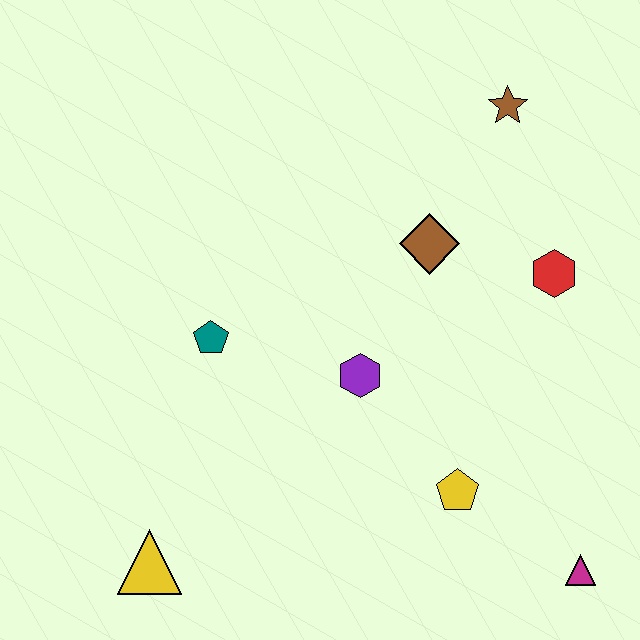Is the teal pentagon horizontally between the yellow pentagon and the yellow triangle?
Yes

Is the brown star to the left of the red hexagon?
Yes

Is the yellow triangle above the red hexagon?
No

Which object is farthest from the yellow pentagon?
The brown star is farthest from the yellow pentagon.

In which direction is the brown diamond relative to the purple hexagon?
The brown diamond is above the purple hexagon.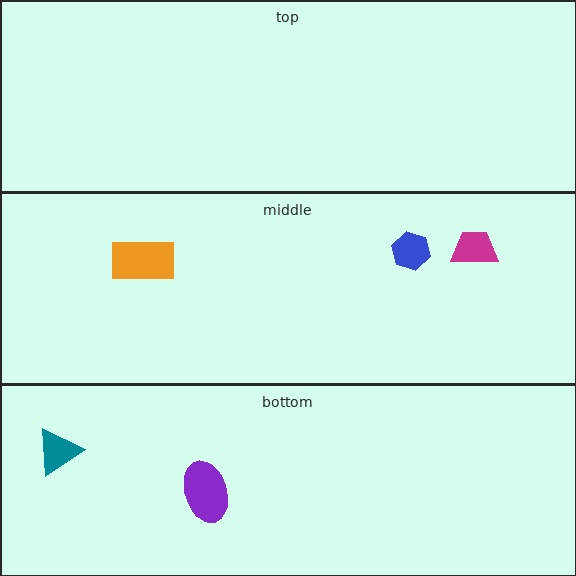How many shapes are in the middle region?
3.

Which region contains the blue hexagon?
The middle region.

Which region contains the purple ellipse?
The bottom region.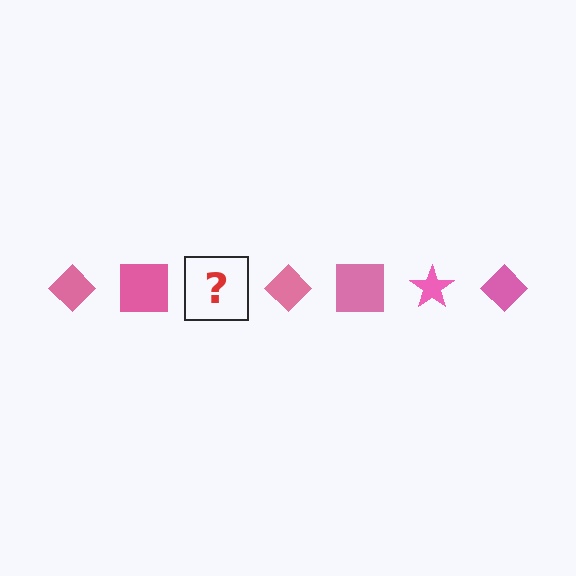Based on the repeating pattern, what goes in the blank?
The blank should be a pink star.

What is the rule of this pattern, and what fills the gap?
The rule is that the pattern cycles through diamond, square, star shapes in pink. The gap should be filled with a pink star.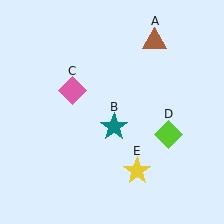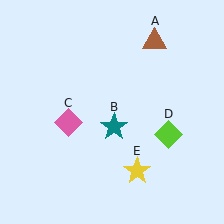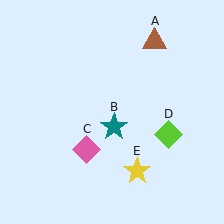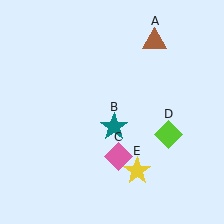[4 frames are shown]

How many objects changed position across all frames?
1 object changed position: pink diamond (object C).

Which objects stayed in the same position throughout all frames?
Brown triangle (object A) and teal star (object B) and lime diamond (object D) and yellow star (object E) remained stationary.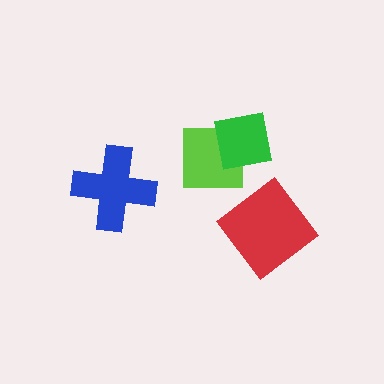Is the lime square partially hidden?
Yes, it is partially covered by another shape.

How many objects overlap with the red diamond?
0 objects overlap with the red diamond.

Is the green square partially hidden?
No, no other shape covers it.